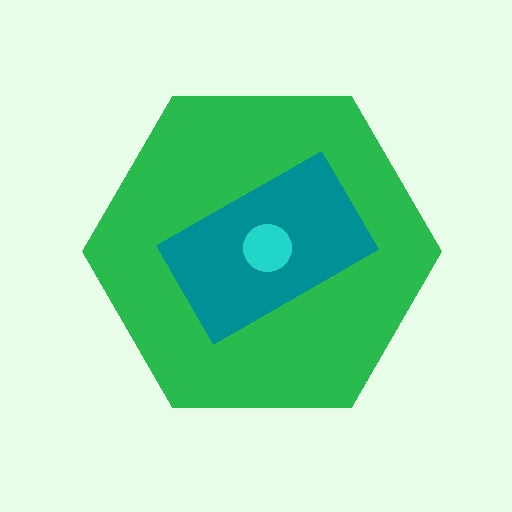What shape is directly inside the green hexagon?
The teal rectangle.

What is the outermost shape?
The green hexagon.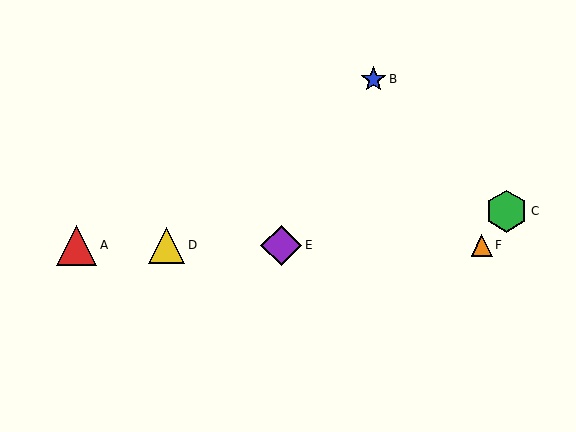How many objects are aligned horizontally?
4 objects (A, D, E, F) are aligned horizontally.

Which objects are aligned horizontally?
Objects A, D, E, F are aligned horizontally.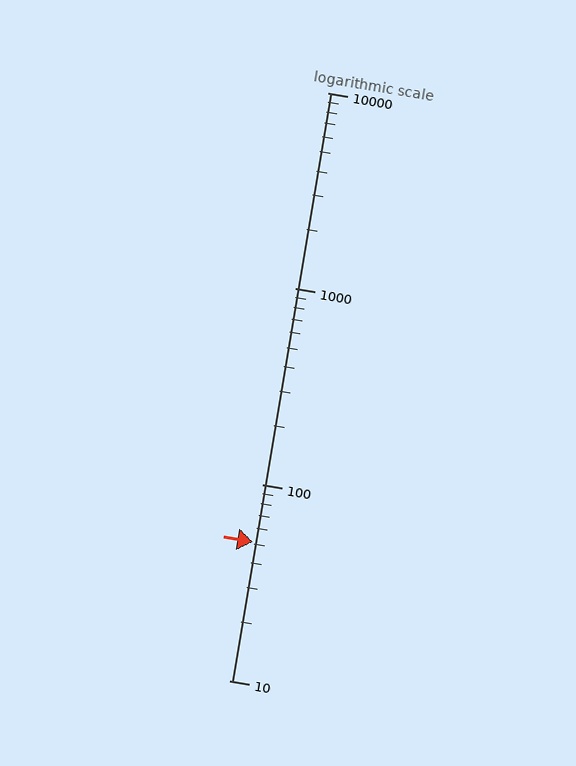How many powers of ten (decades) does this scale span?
The scale spans 3 decades, from 10 to 10000.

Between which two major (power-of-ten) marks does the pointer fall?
The pointer is between 10 and 100.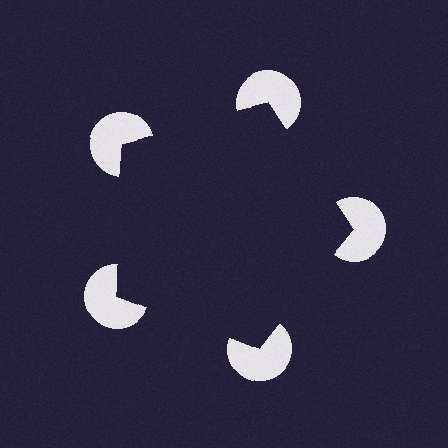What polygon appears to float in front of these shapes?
An illusory pentagon — its edges are inferred from the aligned wedge cuts in the pac-man discs, not physically drawn.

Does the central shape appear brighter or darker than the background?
It typically appears slightly darker than the background, even though no actual brightness change is drawn.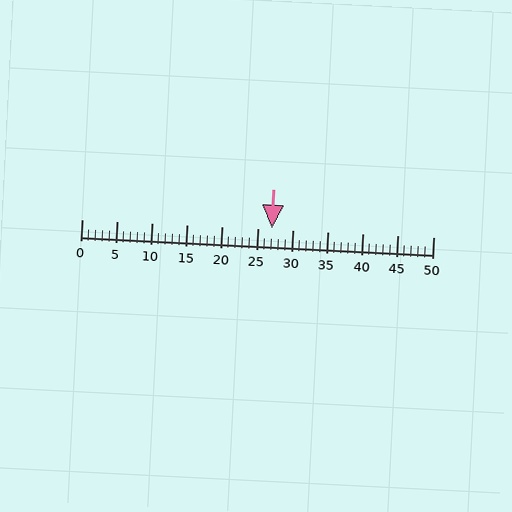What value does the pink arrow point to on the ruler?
The pink arrow points to approximately 27.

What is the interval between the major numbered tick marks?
The major tick marks are spaced 5 units apart.